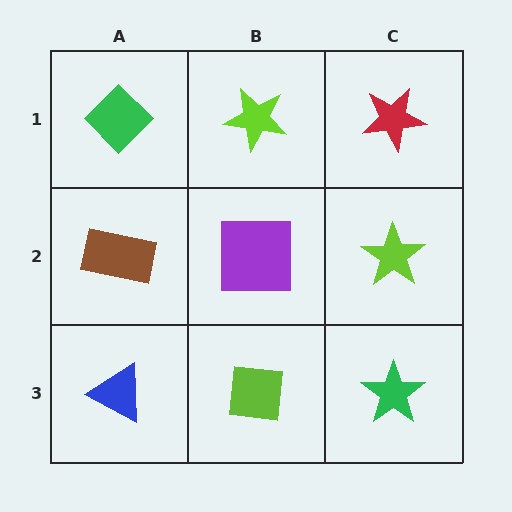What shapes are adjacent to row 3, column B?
A purple square (row 2, column B), a blue triangle (row 3, column A), a green star (row 3, column C).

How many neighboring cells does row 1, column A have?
2.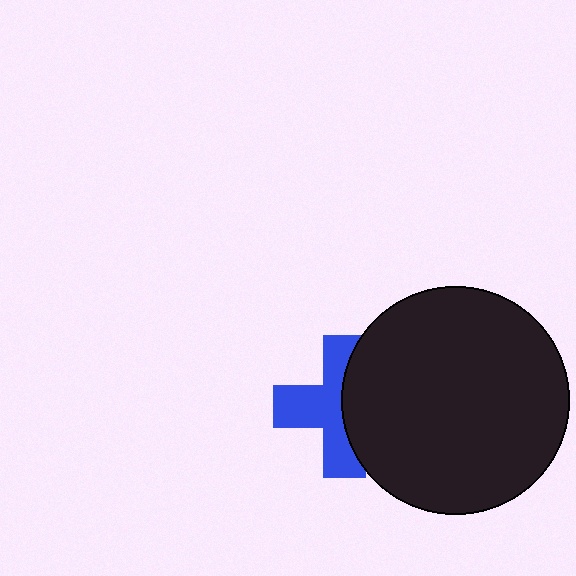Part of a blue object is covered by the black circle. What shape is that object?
It is a cross.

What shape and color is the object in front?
The object in front is a black circle.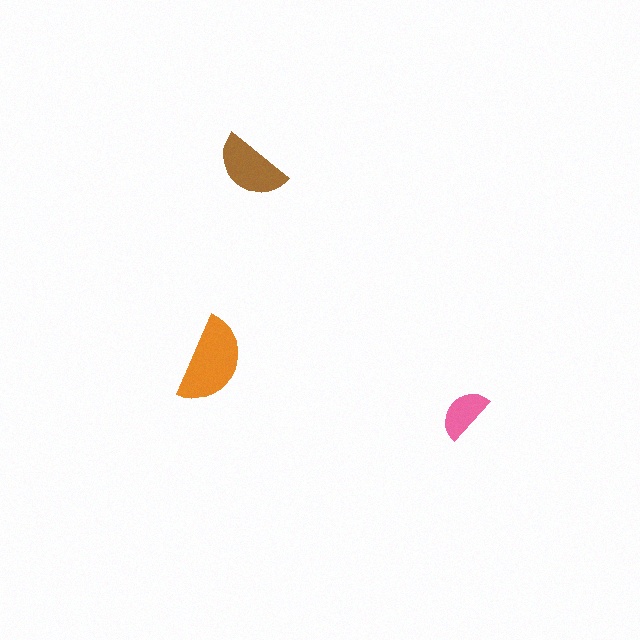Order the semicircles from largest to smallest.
the orange one, the brown one, the pink one.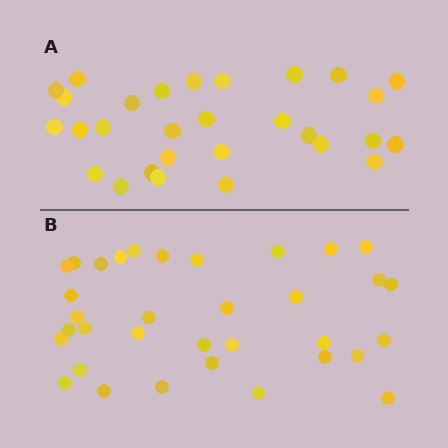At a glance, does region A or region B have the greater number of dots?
Region B (the bottom region) has more dots.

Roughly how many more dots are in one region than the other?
Region B has about 5 more dots than region A.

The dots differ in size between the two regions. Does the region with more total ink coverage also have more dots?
No. Region A has more total ink coverage because its dots are larger, but region B actually contains more individual dots. Total area can be misleading — the number of items is what matters here.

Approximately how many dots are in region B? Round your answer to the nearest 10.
About 30 dots. (The exact count is 34, which rounds to 30.)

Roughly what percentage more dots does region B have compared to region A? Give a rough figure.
About 15% more.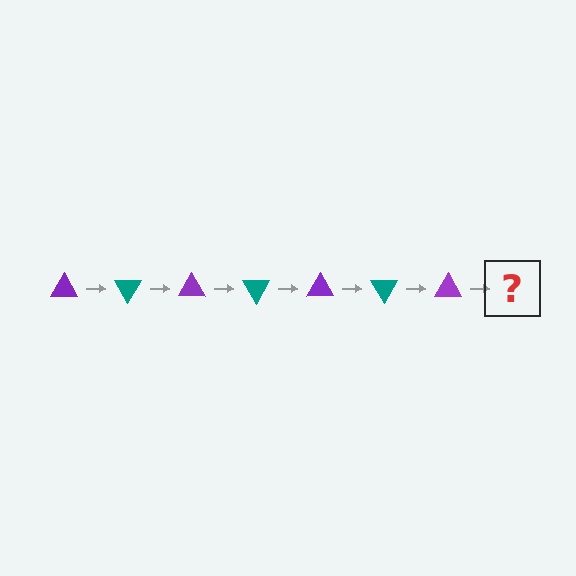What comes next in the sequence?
The next element should be a teal triangle, rotated 420 degrees from the start.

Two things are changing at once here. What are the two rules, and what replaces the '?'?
The two rules are that it rotates 60 degrees each step and the color cycles through purple and teal. The '?' should be a teal triangle, rotated 420 degrees from the start.